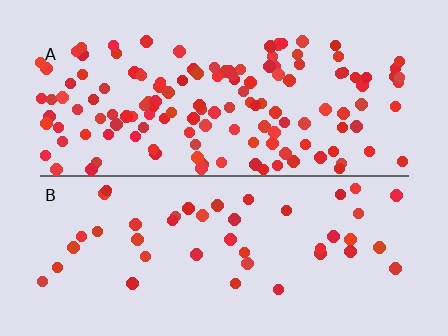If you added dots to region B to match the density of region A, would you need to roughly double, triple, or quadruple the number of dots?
Approximately triple.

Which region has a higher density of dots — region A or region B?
A (the top).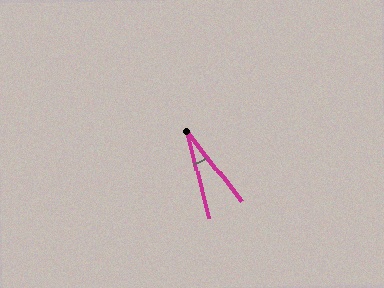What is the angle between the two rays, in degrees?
Approximately 24 degrees.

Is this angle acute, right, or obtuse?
It is acute.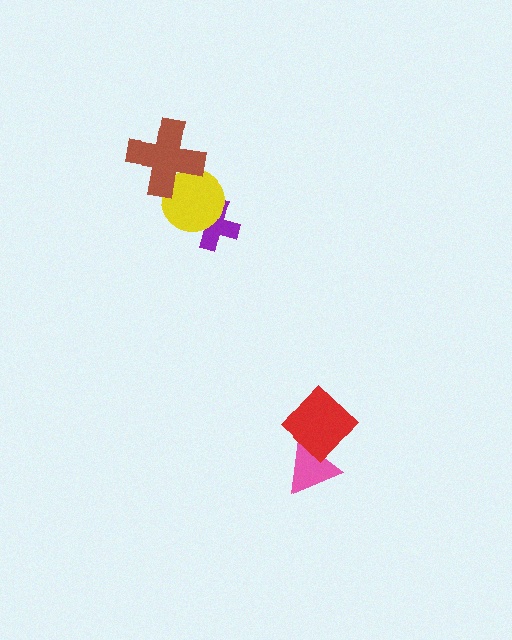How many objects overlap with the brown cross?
1 object overlaps with the brown cross.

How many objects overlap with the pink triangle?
1 object overlaps with the pink triangle.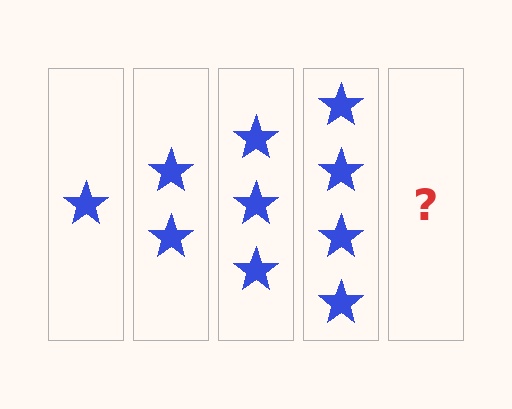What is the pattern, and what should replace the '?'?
The pattern is that each step adds one more star. The '?' should be 5 stars.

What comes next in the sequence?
The next element should be 5 stars.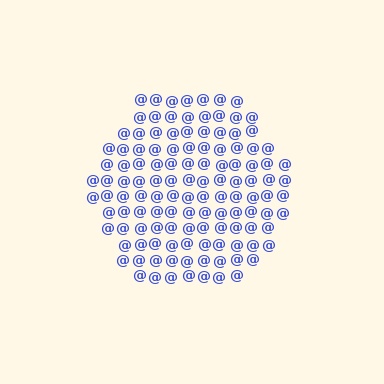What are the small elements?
The small elements are at signs.